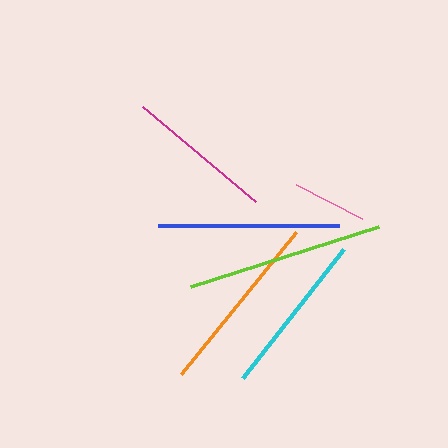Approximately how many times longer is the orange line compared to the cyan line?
The orange line is approximately 1.1 times the length of the cyan line.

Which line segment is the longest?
The lime line is the longest at approximately 197 pixels.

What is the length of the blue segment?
The blue segment is approximately 181 pixels long.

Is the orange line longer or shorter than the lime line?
The lime line is longer than the orange line.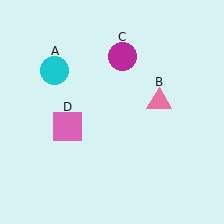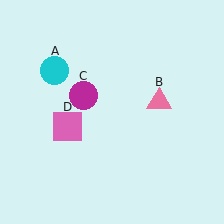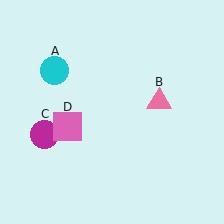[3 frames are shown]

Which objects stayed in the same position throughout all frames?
Cyan circle (object A) and pink triangle (object B) and pink square (object D) remained stationary.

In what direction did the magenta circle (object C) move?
The magenta circle (object C) moved down and to the left.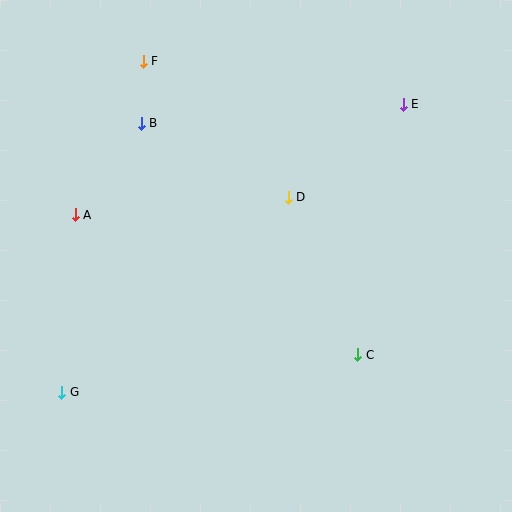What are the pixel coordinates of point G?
Point G is at (62, 392).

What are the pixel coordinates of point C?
Point C is at (358, 355).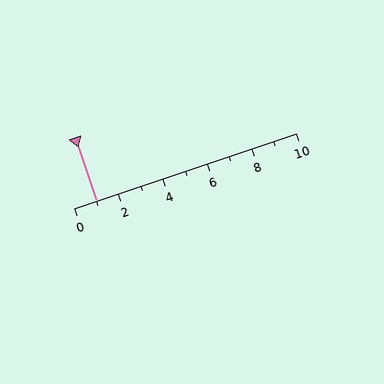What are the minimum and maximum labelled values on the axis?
The axis runs from 0 to 10.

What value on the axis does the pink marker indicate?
The marker indicates approximately 1.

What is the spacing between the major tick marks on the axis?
The major ticks are spaced 2 apart.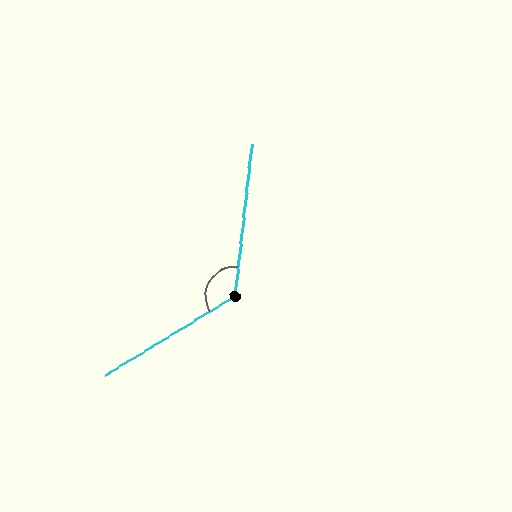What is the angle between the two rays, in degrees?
Approximately 128 degrees.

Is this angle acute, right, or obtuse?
It is obtuse.